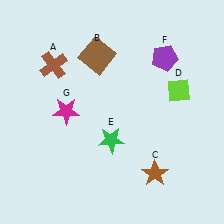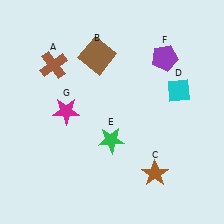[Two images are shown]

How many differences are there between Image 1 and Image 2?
There is 1 difference between the two images.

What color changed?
The diamond (D) changed from lime in Image 1 to cyan in Image 2.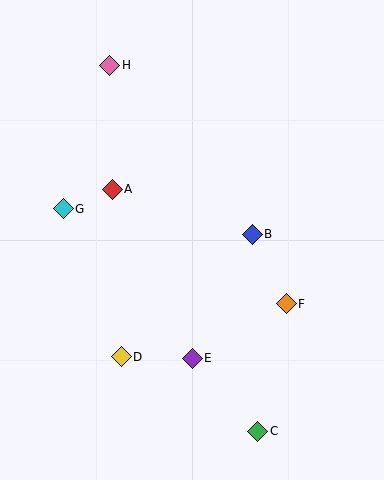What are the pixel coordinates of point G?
Point G is at (63, 209).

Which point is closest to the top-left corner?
Point H is closest to the top-left corner.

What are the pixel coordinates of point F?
Point F is at (286, 304).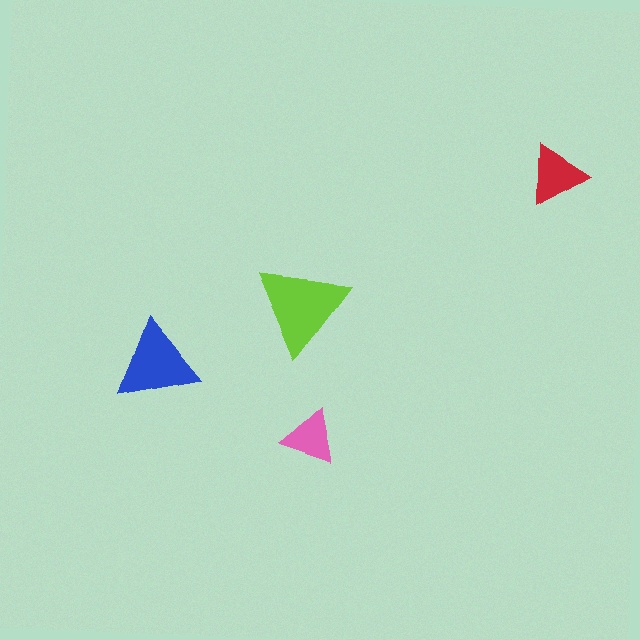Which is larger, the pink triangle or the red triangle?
The red one.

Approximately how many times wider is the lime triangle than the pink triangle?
About 1.5 times wider.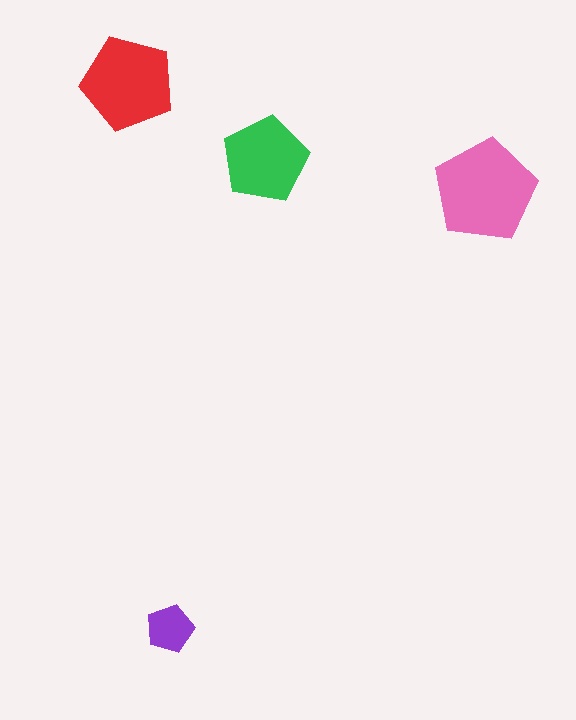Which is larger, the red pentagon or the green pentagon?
The red one.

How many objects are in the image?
There are 4 objects in the image.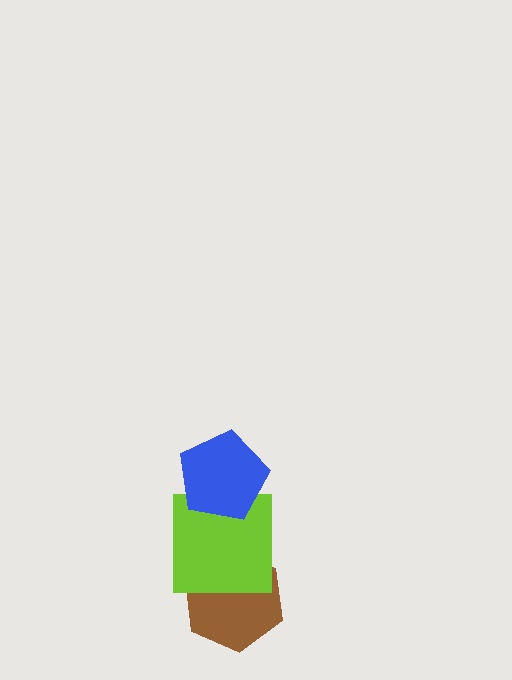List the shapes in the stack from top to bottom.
From top to bottom: the blue pentagon, the lime square, the brown hexagon.